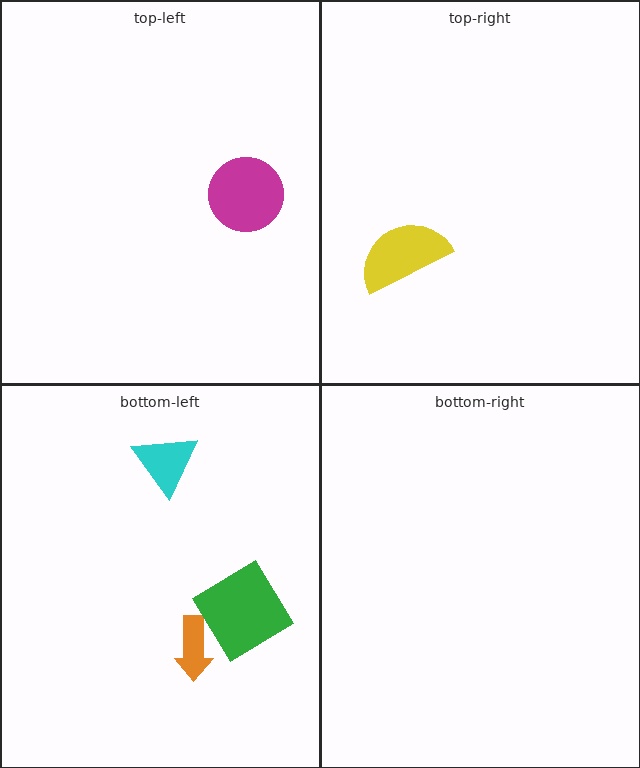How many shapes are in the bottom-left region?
3.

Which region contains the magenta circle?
The top-left region.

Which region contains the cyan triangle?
The bottom-left region.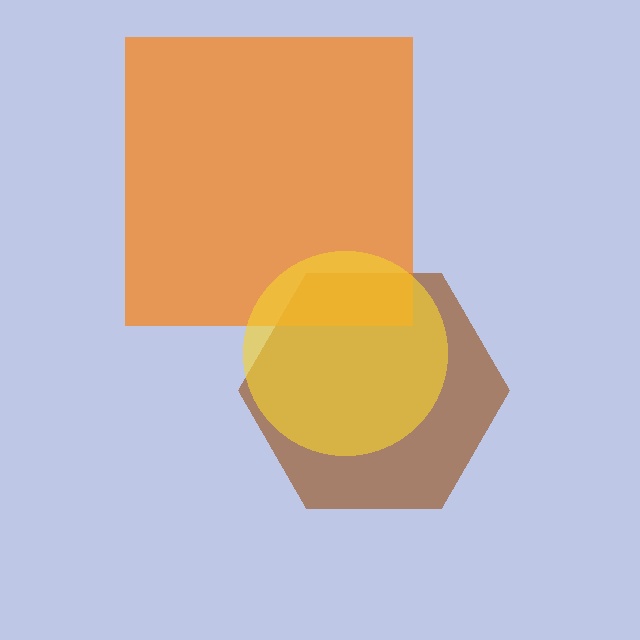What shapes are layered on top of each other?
The layered shapes are: a brown hexagon, an orange square, a yellow circle.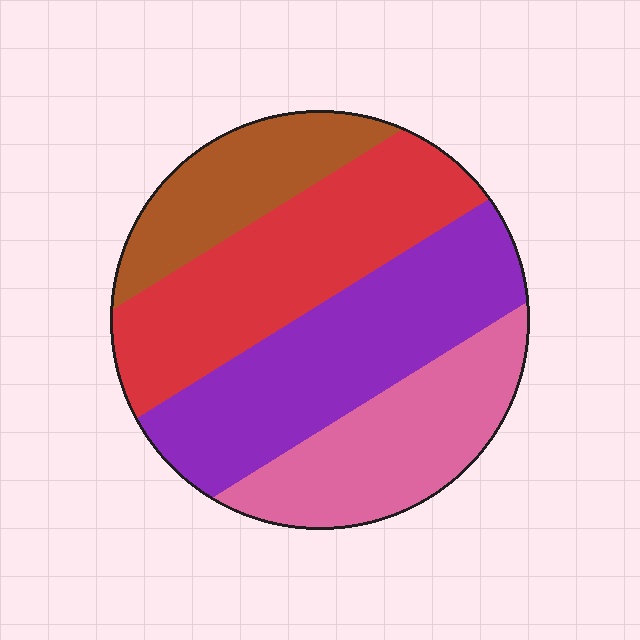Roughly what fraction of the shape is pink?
Pink takes up about one fifth (1/5) of the shape.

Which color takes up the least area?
Brown, at roughly 15%.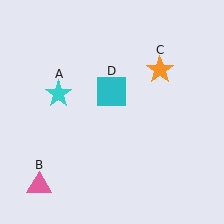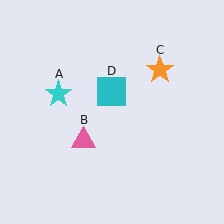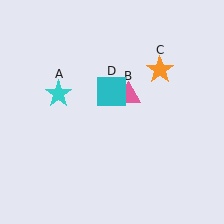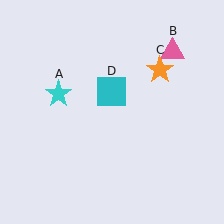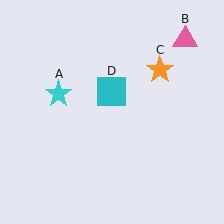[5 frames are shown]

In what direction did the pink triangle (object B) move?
The pink triangle (object B) moved up and to the right.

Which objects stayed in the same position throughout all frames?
Cyan star (object A) and orange star (object C) and cyan square (object D) remained stationary.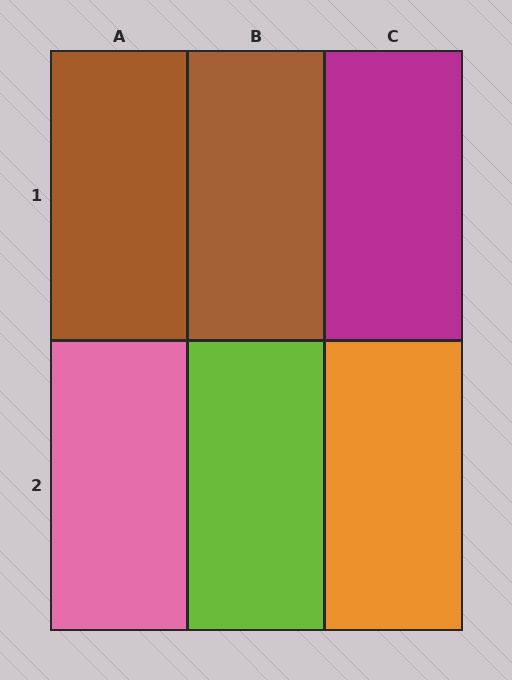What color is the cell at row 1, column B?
Brown.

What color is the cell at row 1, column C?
Magenta.